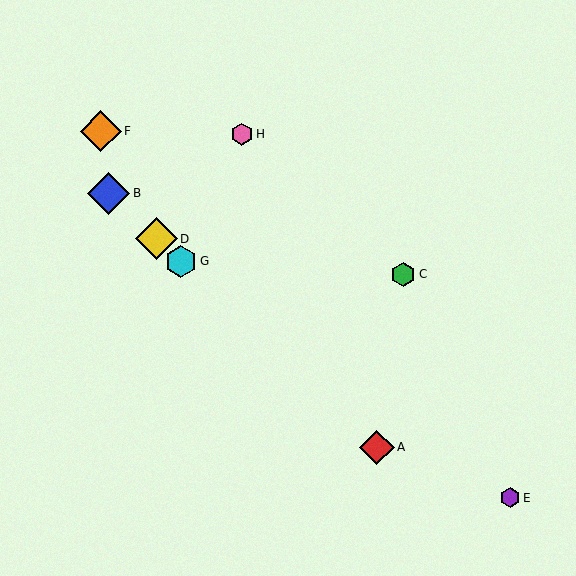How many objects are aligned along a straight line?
4 objects (A, B, D, G) are aligned along a straight line.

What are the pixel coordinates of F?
Object F is at (101, 131).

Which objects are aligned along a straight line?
Objects A, B, D, G are aligned along a straight line.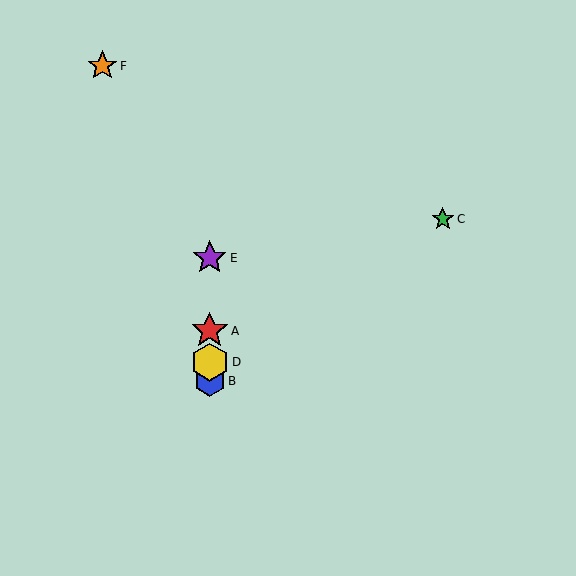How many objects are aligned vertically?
4 objects (A, B, D, E) are aligned vertically.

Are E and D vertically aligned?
Yes, both are at x≈210.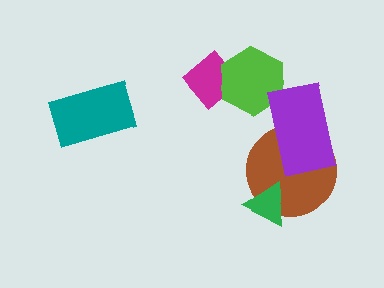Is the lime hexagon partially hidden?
Yes, it is partially covered by another shape.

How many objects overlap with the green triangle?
1 object overlaps with the green triangle.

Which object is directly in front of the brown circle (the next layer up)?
The purple rectangle is directly in front of the brown circle.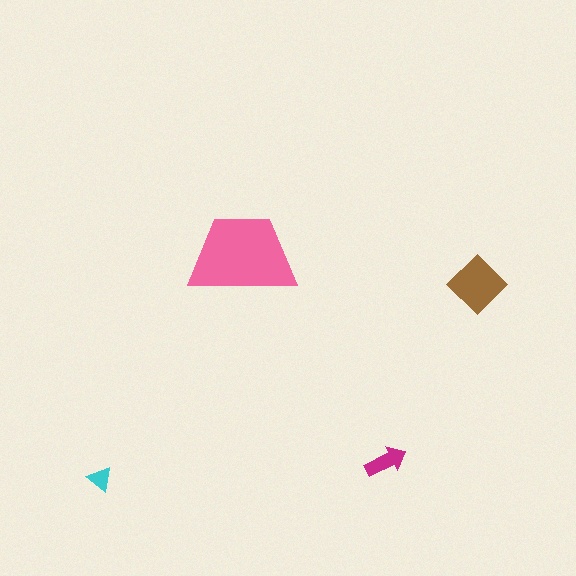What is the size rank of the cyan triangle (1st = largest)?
4th.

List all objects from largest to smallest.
The pink trapezoid, the brown diamond, the magenta arrow, the cyan triangle.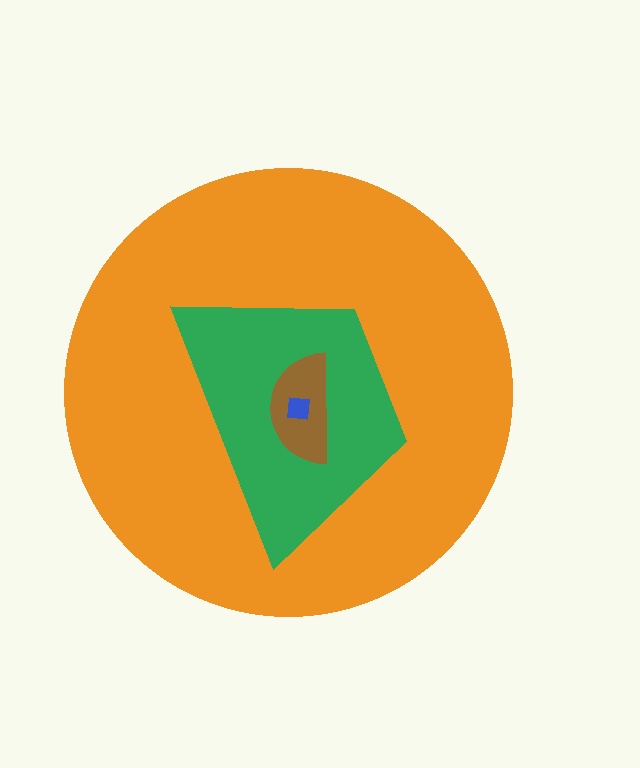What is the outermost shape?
The orange circle.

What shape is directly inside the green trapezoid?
The brown semicircle.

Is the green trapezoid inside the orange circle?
Yes.